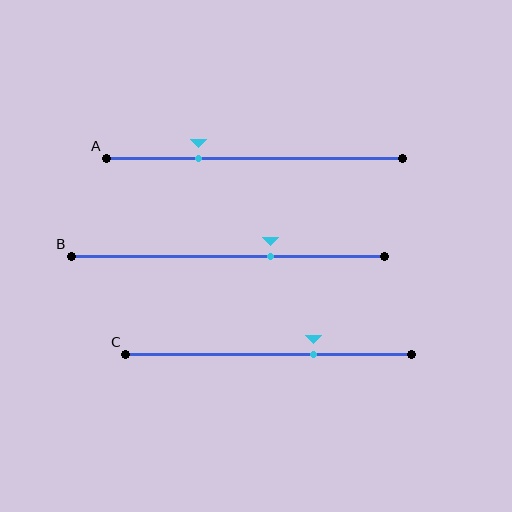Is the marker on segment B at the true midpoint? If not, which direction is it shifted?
No, the marker on segment B is shifted to the right by about 13% of the segment length.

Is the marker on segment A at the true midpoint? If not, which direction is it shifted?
No, the marker on segment A is shifted to the left by about 19% of the segment length.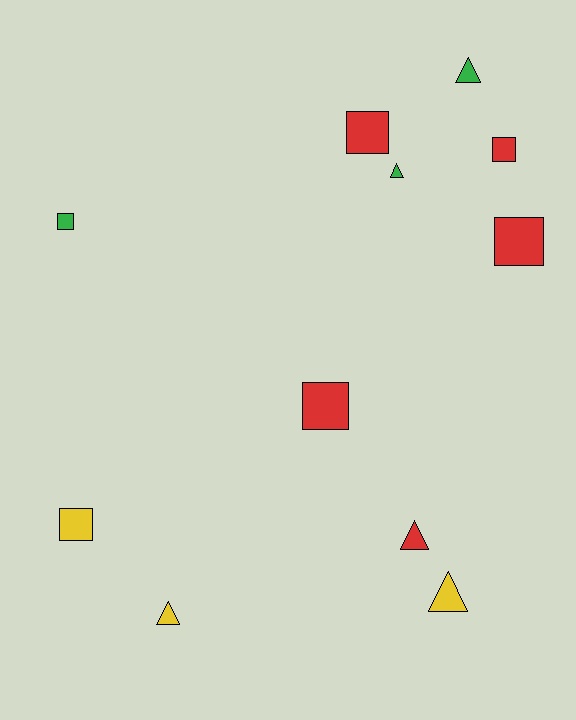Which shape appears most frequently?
Square, with 6 objects.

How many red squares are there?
There are 4 red squares.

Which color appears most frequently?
Red, with 5 objects.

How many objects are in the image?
There are 11 objects.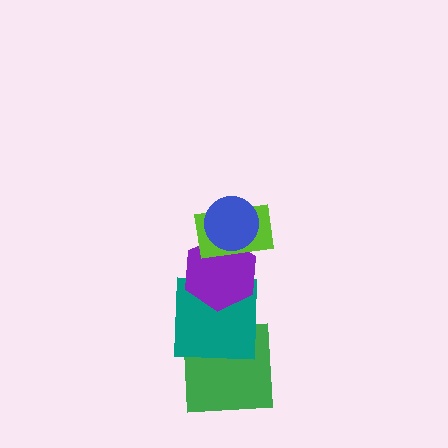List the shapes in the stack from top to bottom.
From top to bottom: the blue circle, the lime rectangle, the purple hexagon, the teal square, the green square.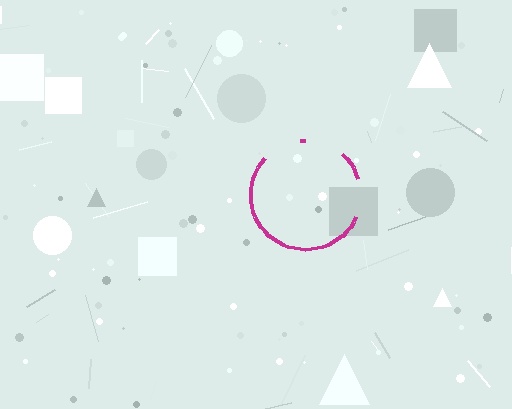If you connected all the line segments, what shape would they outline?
They would outline a circle.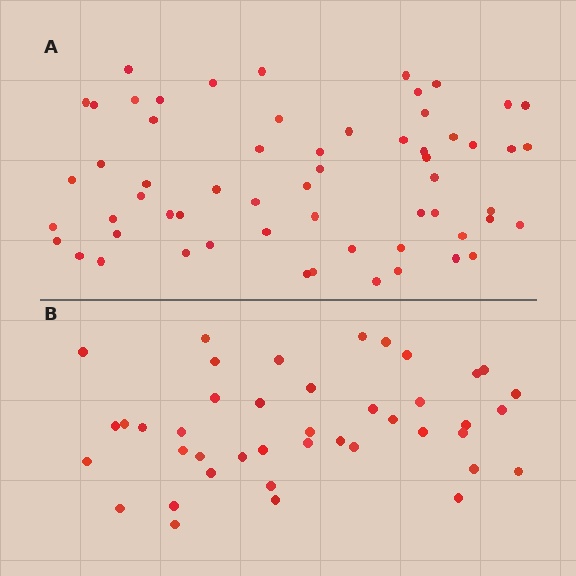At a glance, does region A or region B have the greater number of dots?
Region A (the top region) has more dots.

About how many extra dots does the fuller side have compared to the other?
Region A has approximately 20 more dots than region B.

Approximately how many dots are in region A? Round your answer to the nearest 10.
About 60 dots.